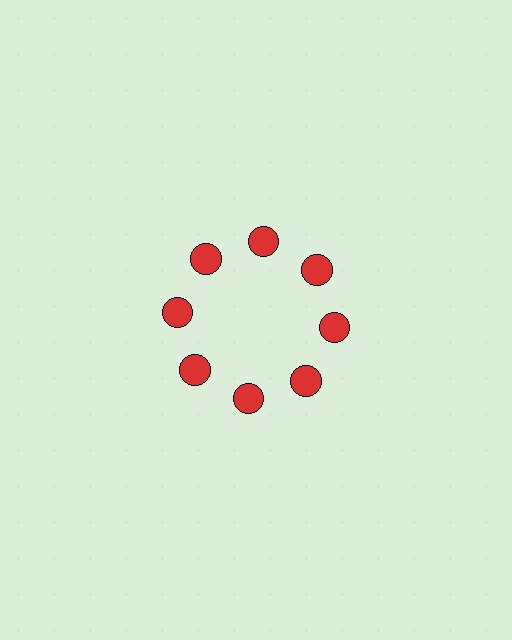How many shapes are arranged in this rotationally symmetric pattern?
There are 8 shapes, arranged in 8 groups of 1.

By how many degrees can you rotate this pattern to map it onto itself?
The pattern maps onto itself every 45 degrees of rotation.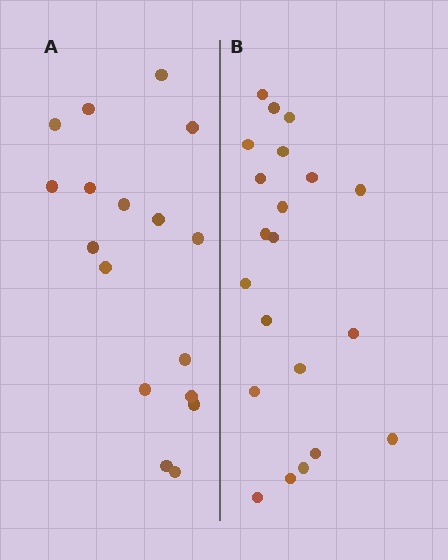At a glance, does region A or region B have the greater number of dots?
Region B (the right region) has more dots.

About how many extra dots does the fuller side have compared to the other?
Region B has about 4 more dots than region A.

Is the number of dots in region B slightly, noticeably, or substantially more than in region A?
Region B has only slightly more — the two regions are fairly close. The ratio is roughly 1.2 to 1.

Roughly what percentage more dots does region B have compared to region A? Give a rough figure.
About 25% more.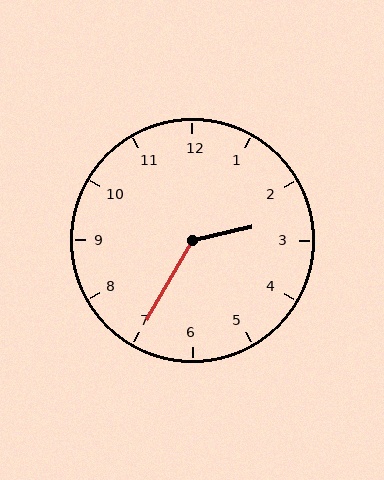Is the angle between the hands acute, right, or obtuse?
It is obtuse.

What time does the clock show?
2:35.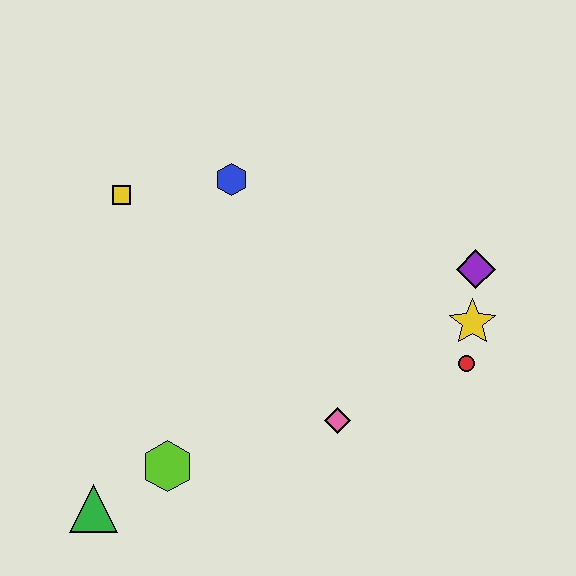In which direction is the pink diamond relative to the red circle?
The pink diamond is to the left of the red circle.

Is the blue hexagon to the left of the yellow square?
No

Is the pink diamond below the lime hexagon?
No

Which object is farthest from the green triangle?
The purple diamond is farthest from the green triangle.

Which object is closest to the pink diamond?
The red circle is closest to the pink diamond.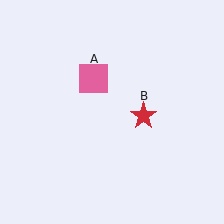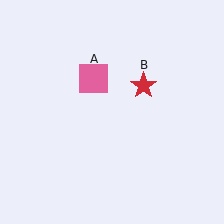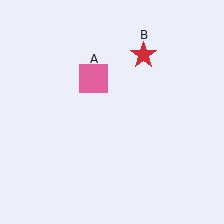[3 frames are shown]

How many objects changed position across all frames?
1 object changed position: red star (object B).